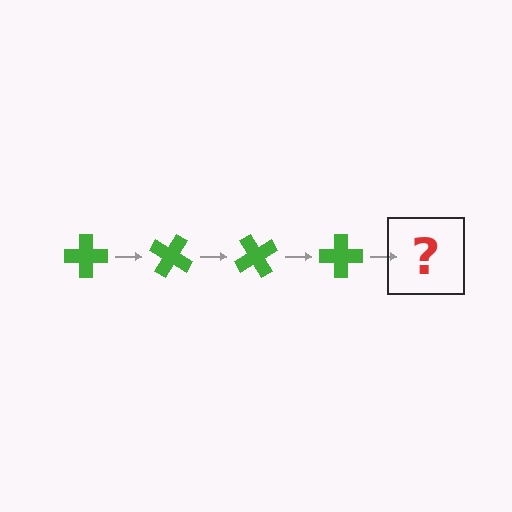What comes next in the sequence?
The next element should be a green cross rotated 120 degrees.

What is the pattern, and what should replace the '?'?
The pattern is that the cross rotates 30 degrees each step. The '?' should be a green cross rotated 120 degrees.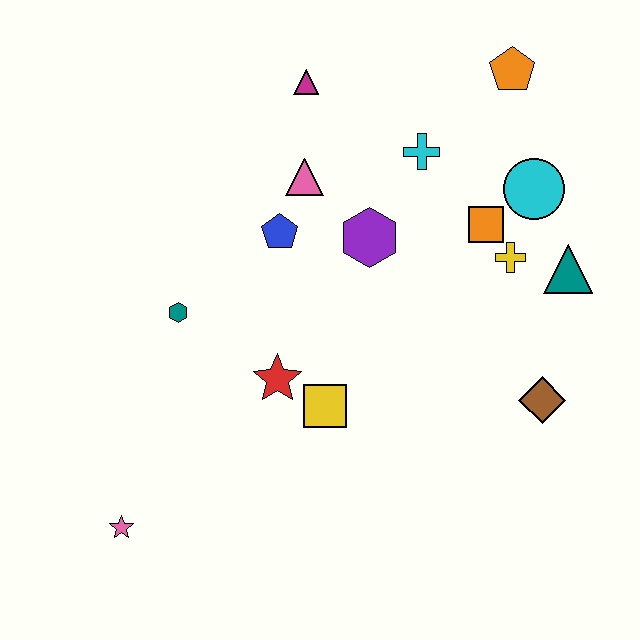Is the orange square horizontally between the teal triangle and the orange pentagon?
No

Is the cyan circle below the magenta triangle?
Yes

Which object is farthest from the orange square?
The pink star is farthest from the orange square.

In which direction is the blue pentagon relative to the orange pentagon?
The blue pentagon is to the left of the orange pentagon.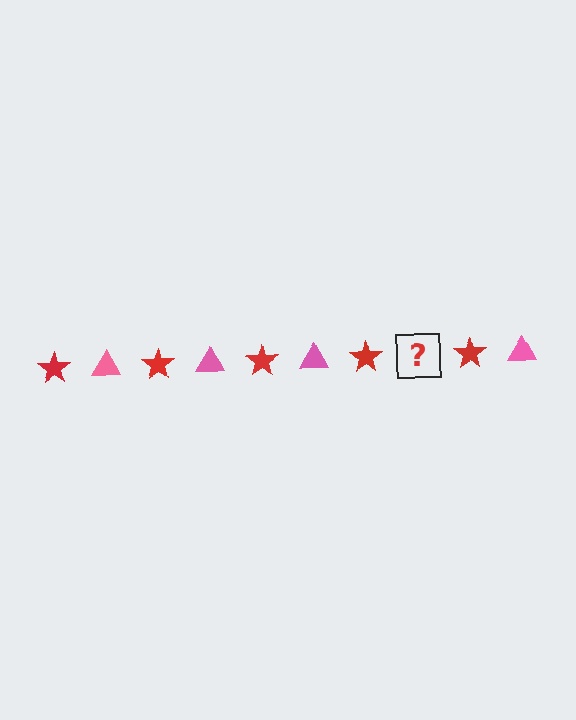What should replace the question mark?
The question mark should be replaced with a pink triangle.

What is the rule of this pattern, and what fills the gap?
The rule is that the pattern alternates between red star and pink triangle. The gap should be filled with a pink triangle.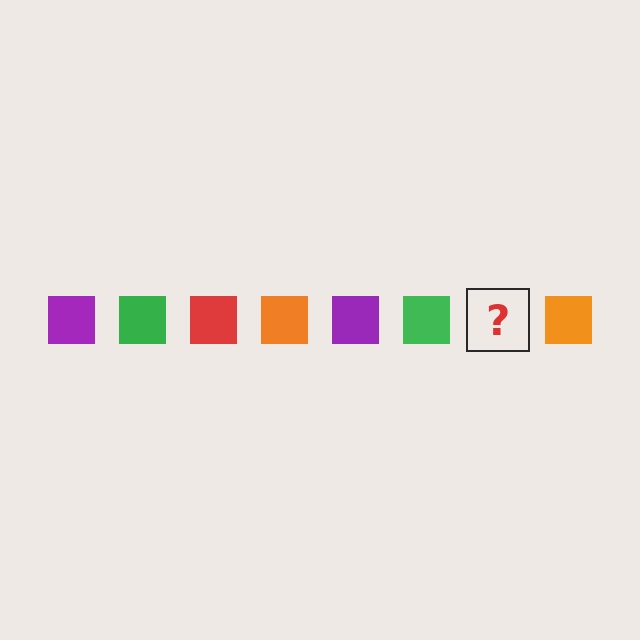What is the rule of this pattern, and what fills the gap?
The rule is that the pattern cycles through purple, green, red, orange squares. The gap should be filled with a red square.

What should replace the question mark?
The question mark should be replaced with a red square.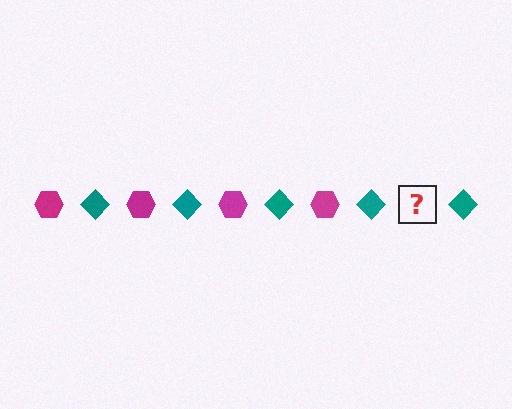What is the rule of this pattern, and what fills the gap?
The rule is that the pattern alternates between magenta hexagon and teal diamond. The gap should be filled with a magenta hexagon.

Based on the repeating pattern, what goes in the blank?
The blank should be a magenta hexagon.